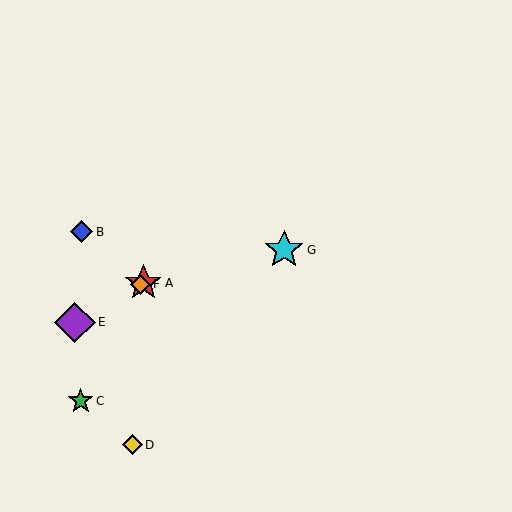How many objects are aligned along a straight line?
3 objects (A, E, F) are aligned along a straight line.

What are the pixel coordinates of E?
Object E is at (75, 322).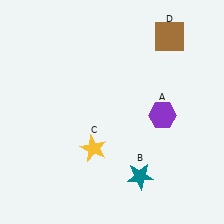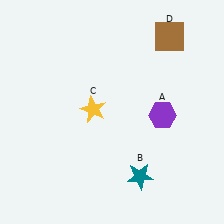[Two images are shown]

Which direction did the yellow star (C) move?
The yellow star (C) moved up.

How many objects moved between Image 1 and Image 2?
1 object moved between the two images.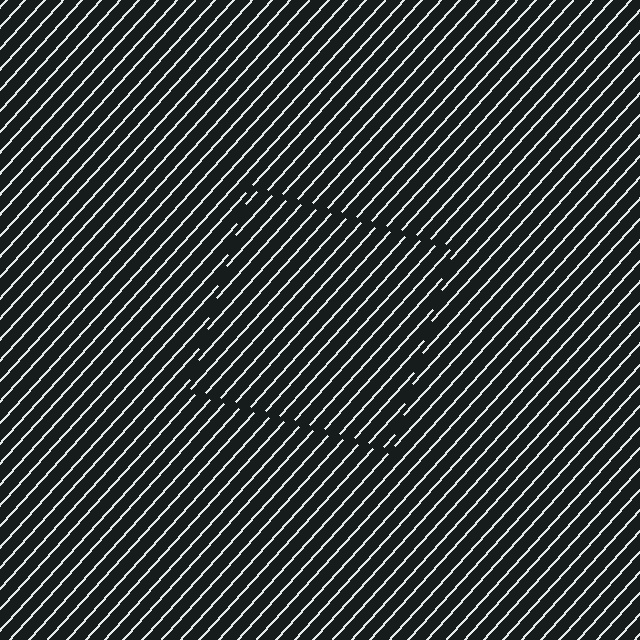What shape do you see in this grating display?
An illusory square. The interior of the shape contains the same grating, shifted by half a period — the contour is defined by the phase discontinuity where line-ends from the inner and outer gratings abut.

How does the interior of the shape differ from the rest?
The interior of the shape contains the same grating, shifted by half a period — the contour is defined by the phase discontinuity where line-ends from the inner and outer gratings abut.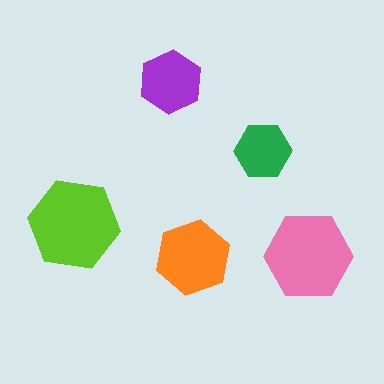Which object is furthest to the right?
The pink hexagon is rightmost.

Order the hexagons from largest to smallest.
the lime one, the pink one, the orange one, the purple one, the green one.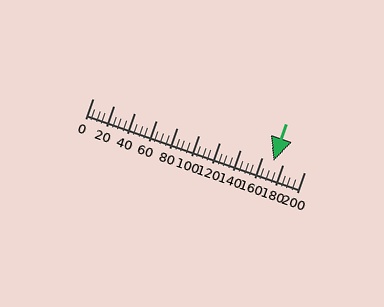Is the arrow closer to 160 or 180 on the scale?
The arrow is closer to 180.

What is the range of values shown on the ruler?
The ruler shows values from 0 to 200.